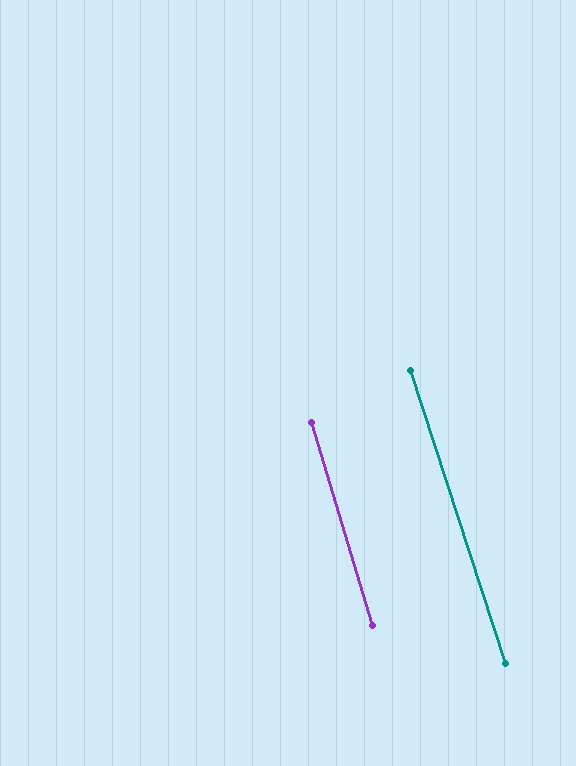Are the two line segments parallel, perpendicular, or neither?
Parallel — their directions differ by only 0.8°.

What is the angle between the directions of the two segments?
Approximately 1 degree.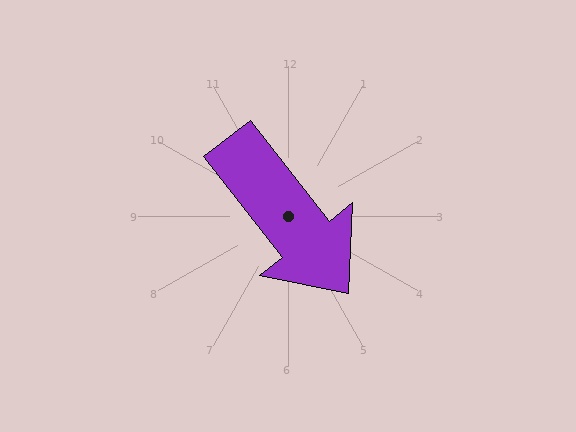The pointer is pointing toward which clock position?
Roughly 5 o'clock.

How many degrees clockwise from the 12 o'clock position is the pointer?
Approximately 142 degrees.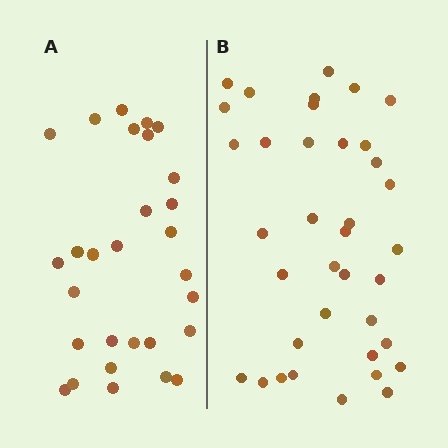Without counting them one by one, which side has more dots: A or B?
Region B (the right region) has more dots.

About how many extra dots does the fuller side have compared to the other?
Region B has roughly 8 or so more dots than region A.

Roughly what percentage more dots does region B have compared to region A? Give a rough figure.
About 30% more.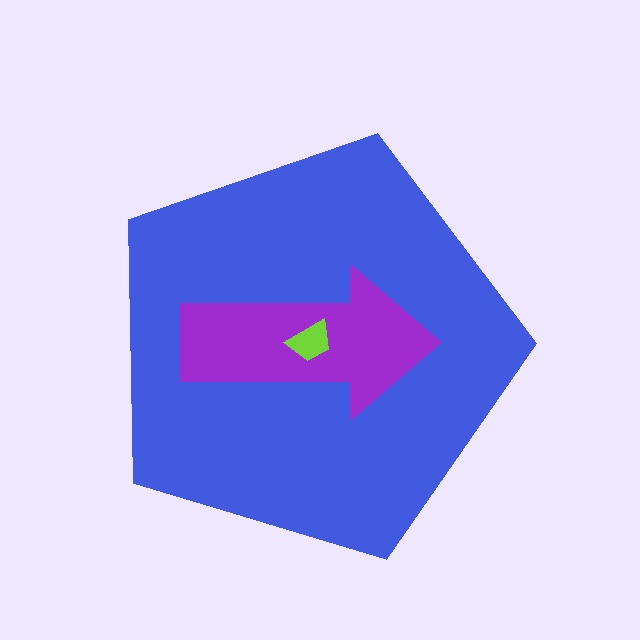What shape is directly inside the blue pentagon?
The purple arrow.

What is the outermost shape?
The blue pentagon.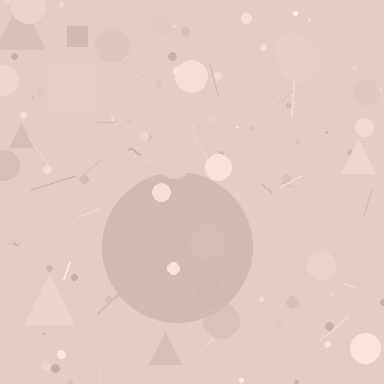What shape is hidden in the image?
A circle is hidden in the image.